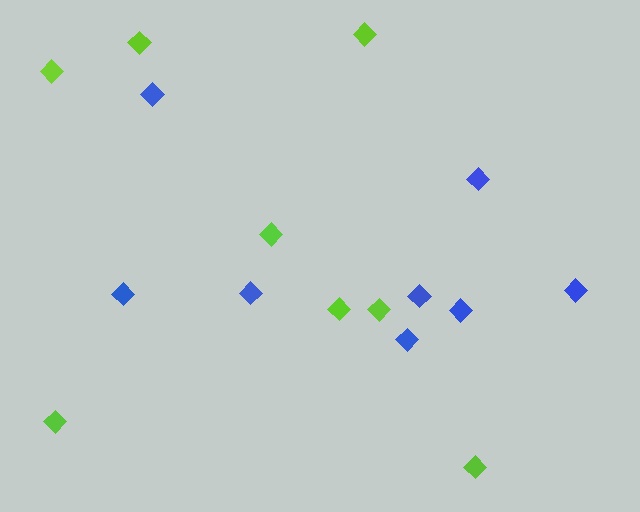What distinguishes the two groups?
There are 2 groups: one group of blue diamonds (8) and one group of lime diamonds (8).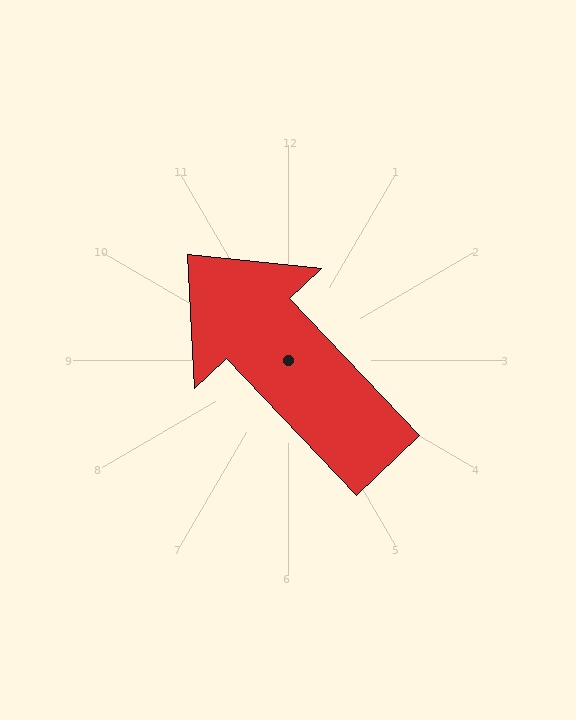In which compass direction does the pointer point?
Northwest.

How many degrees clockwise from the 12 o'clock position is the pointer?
Approximately 316 degrees.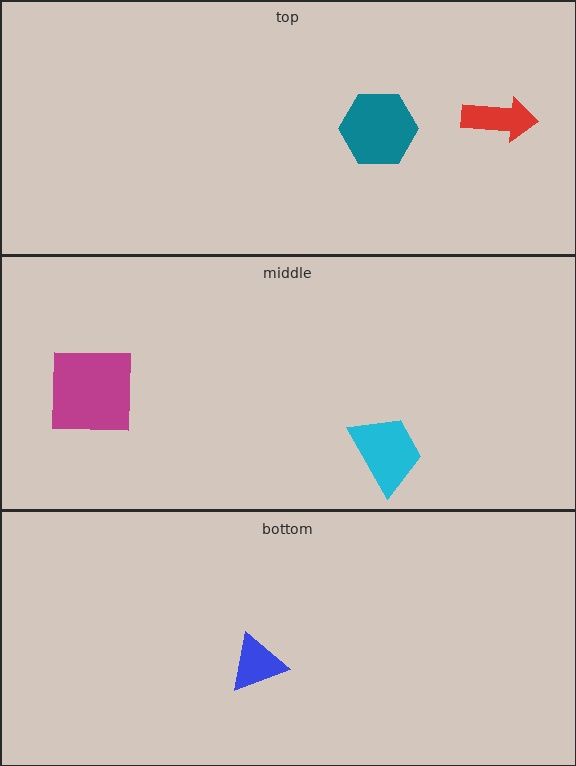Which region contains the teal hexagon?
The top region.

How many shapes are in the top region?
2.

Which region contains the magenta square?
The middle region.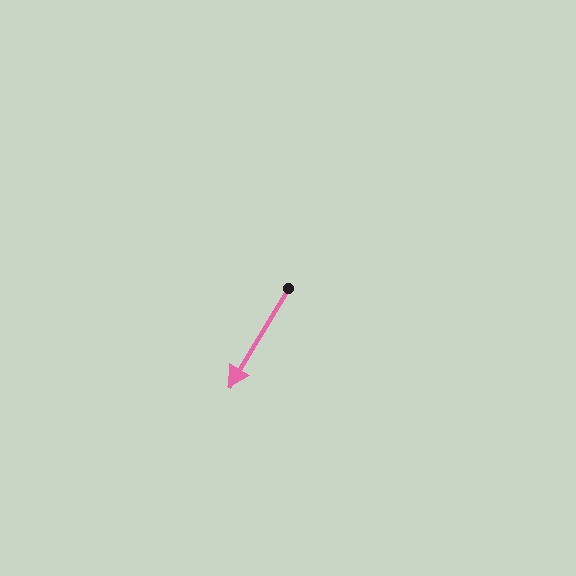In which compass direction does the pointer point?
Southwest.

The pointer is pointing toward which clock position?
Roughly 7 o'clock.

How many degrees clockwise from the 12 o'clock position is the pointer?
Approximately 211 degrees.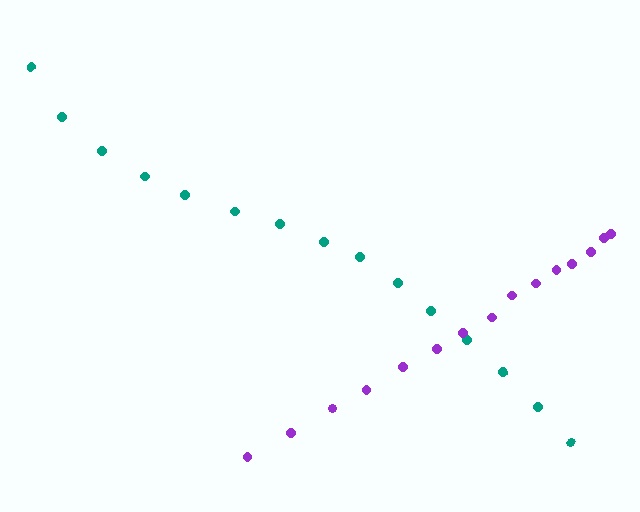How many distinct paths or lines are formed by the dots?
There are 2 distinct paths.